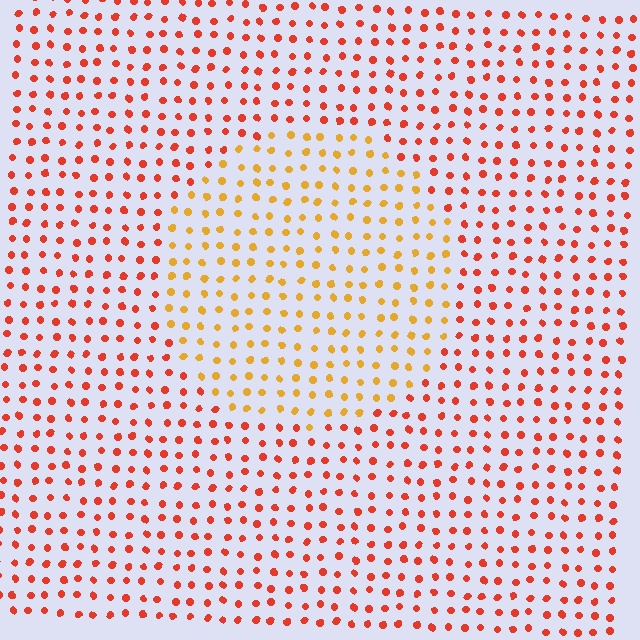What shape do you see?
I see a circle.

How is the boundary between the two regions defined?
The boundary is defined purely by a slight shift in hue (about 36 degrees). Spacing, size, and orientation are identical on both sides.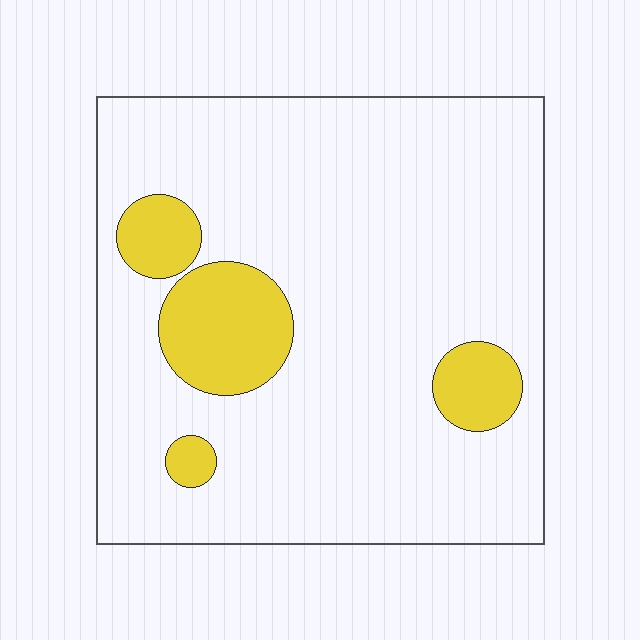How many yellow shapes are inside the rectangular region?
4.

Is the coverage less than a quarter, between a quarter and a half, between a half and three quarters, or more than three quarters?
Less than a quarter.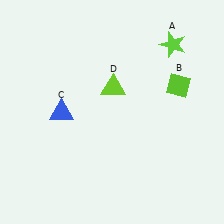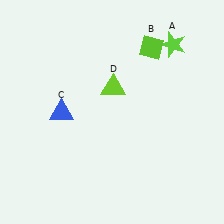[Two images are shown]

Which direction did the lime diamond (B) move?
The lime diamond (B) moved up.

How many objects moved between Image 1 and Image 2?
1 object moved between the two images.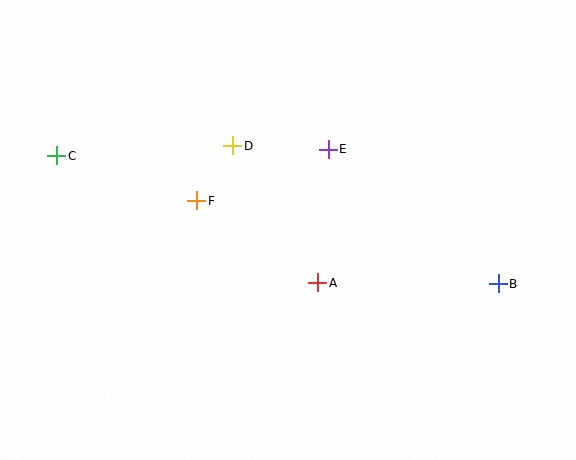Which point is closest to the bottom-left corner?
Point C is closest to the bottom-left corner.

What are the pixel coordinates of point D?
Point D is at (233, 146).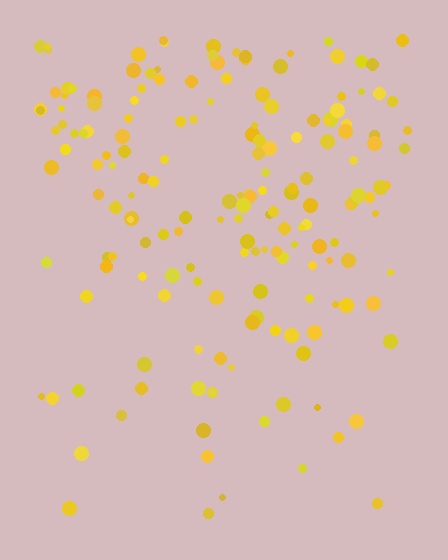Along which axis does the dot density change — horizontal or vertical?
Vertical.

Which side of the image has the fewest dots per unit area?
The bottom.